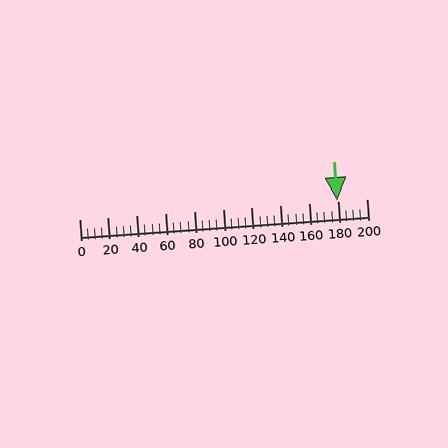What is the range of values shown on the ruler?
The ruler shows values from 0 to 200.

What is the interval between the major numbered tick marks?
The major tick marks are spaced 20 units apart.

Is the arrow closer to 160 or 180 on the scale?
The arrow is closer to 180.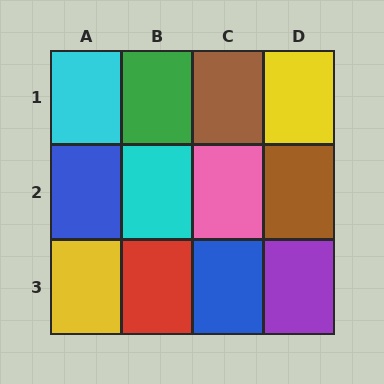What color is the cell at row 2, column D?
Brown.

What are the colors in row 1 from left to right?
Cyan, green, brown, yellow.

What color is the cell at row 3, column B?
Red.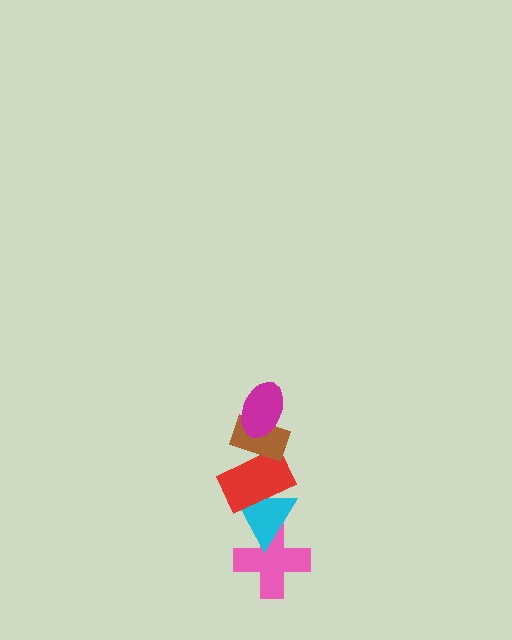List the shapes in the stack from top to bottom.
From top to bottom: the magenta ellipse, the brown rectangle, the red rectangle, the cyan triangle, the pink cross.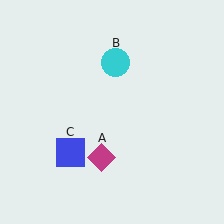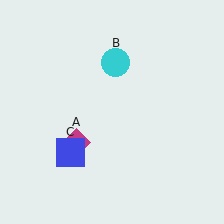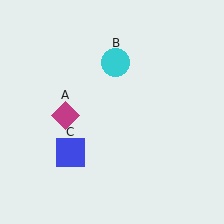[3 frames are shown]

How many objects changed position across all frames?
1 object changed position: magenta diamond (object A).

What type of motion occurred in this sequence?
The magenta diamond (object A) rotated clockwise around the center of the scene.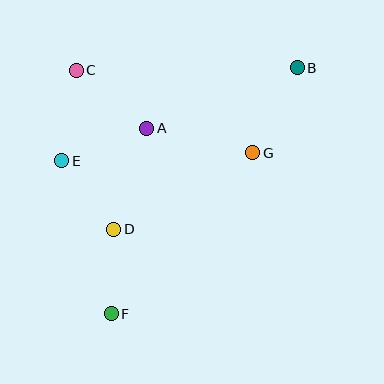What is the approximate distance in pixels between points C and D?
The distance between C and D is approximately 164 pixels.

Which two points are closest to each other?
Points D and F are closest to each other.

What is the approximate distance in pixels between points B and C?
The distance between B and C is approximately 221 pixels.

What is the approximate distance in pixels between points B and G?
The distance between B and G is approximately 96 pixels.